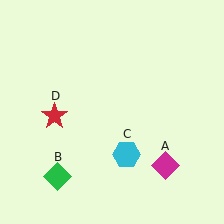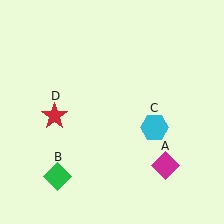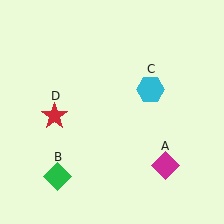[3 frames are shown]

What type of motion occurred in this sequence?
The cyan hexagon (object C) rotated counterclockwise around the center of the scene.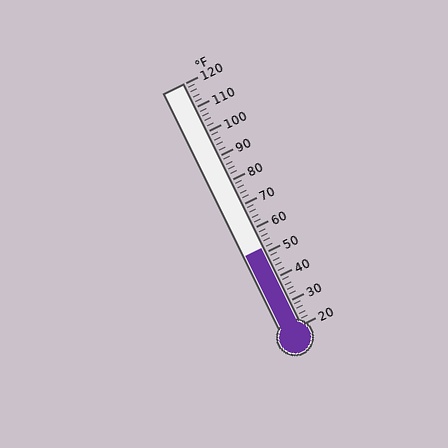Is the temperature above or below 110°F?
The temperature is below 110°F.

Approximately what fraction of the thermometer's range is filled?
The thermometer is filled to approximately 30% of its range.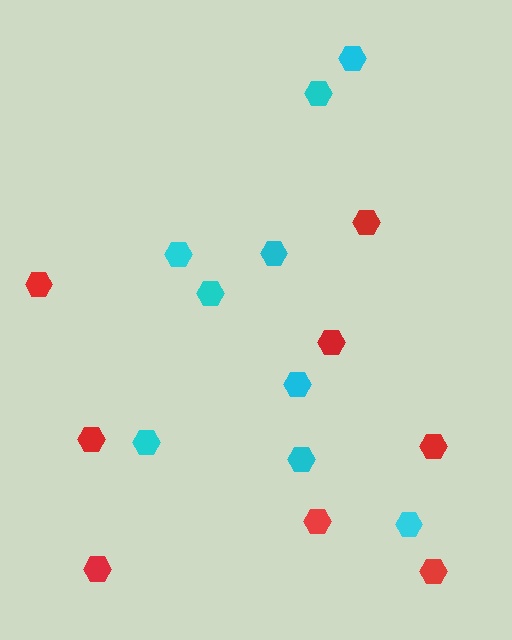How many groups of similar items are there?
There are 2 groups: one group of cyan hexagons (9) and one group of red hexagons (8).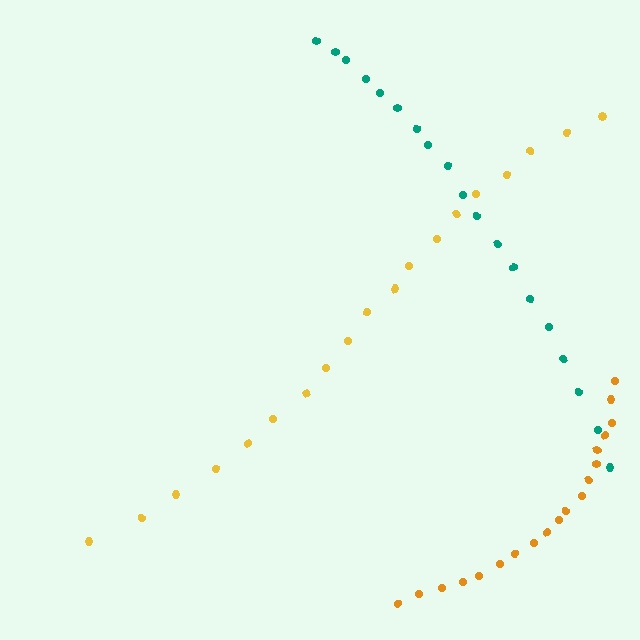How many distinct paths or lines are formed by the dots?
There are 3 distinct paths.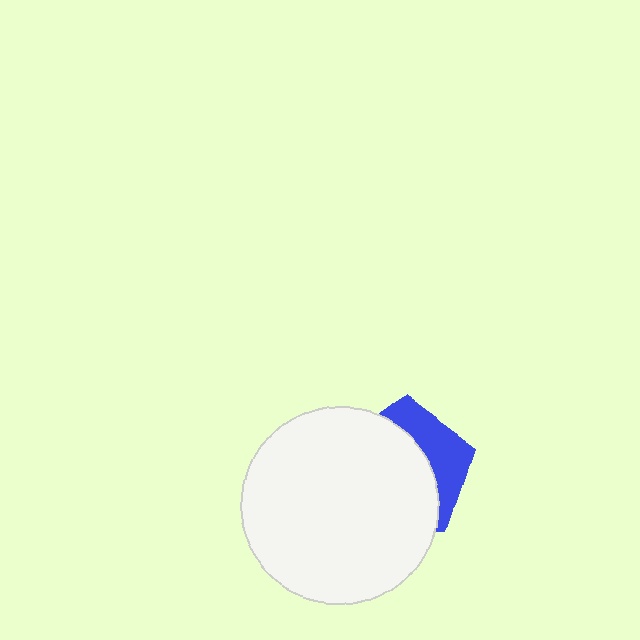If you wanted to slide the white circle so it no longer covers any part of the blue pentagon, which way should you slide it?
Slide it toward the lower-left — that is the most direct way to separate the two shapes.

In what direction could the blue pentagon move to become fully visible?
The blue pentagon could move toward the upper-right. That would shift it out from behind the white circle entirely.